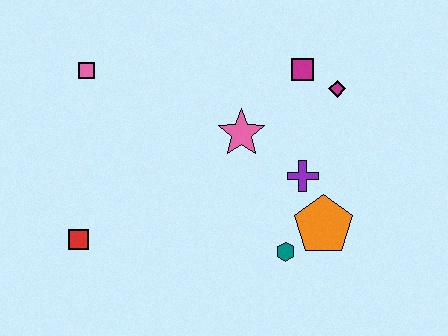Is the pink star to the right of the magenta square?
No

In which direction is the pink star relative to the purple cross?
The pink star is to the left of the purple cross.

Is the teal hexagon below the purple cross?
Yes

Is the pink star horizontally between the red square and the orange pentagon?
Yes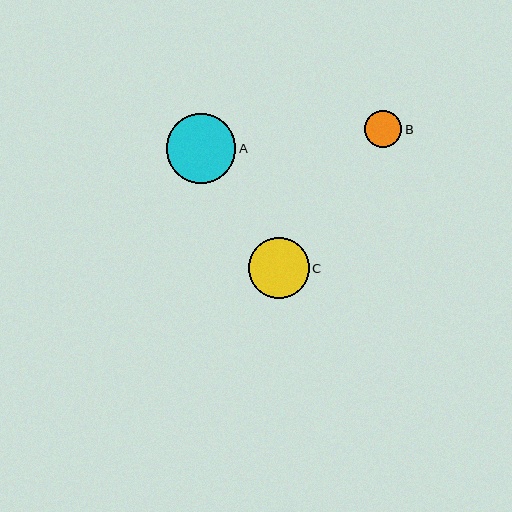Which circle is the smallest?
Circle B is the smallest with a size of approximately 37 pixels.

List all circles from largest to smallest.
From largest to smallest: A, C, B.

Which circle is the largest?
Circle A is the largest with a size of approximately 70 pixels.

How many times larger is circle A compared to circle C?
Circle A is approximately 1.1 times the size of circle C.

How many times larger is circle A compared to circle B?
Circle A is approximately 1.9 times the size of circle B.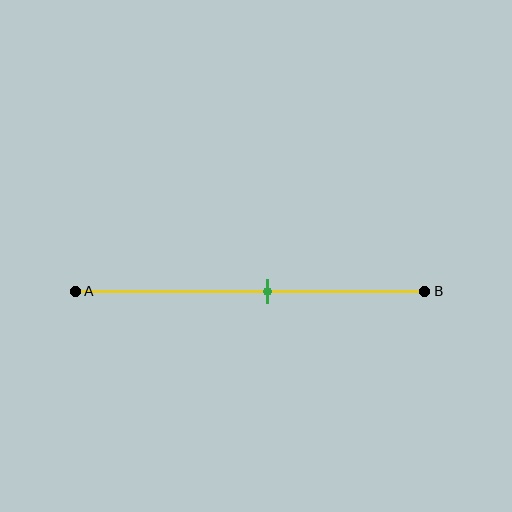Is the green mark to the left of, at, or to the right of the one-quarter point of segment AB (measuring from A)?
The green mark is to the right of the one-quarter point of segment AB.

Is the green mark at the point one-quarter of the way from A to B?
No, the mark is at about 55% from A, not at the 25% one-quarter point.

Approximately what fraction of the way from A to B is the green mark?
The green mark is approximately 55% of the way from A to B.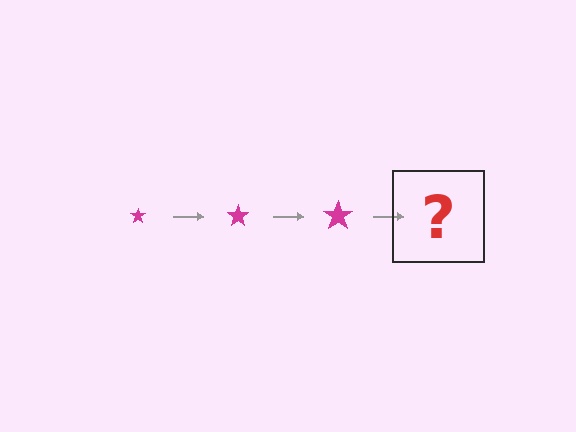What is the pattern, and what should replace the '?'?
The pattern is that the star gets progressively larger each step. The '?' should be a magenta star, larger than the previous one.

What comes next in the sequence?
The next element should be a magenta star, larger than the previous one.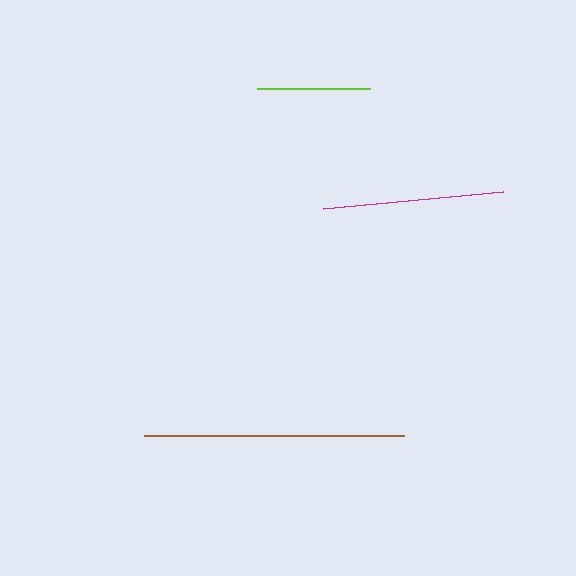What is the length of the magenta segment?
The magenta segment is approximately 181 pixels long.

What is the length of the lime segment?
The lime segment is approximately 113 pixels long.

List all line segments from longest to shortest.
From longest to shortest: brown, magenta, lime.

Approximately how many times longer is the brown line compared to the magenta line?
The brown line is approximately 1.4 times the length of the magenta line.